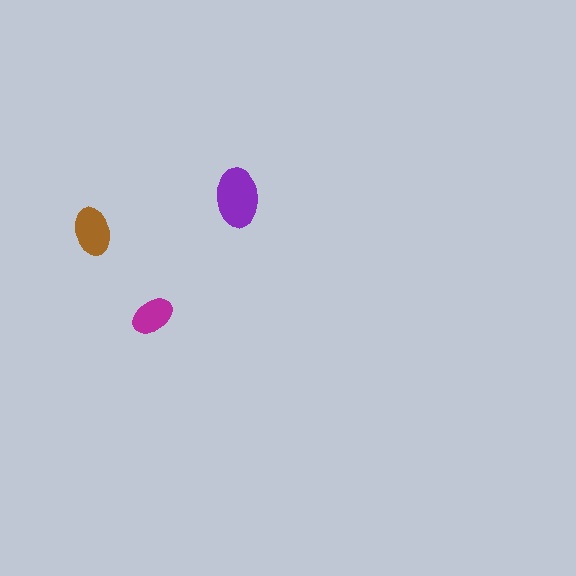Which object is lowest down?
The magenta ellipse is bottommost.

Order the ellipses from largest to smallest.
the purple one, the brown one, the magenta one.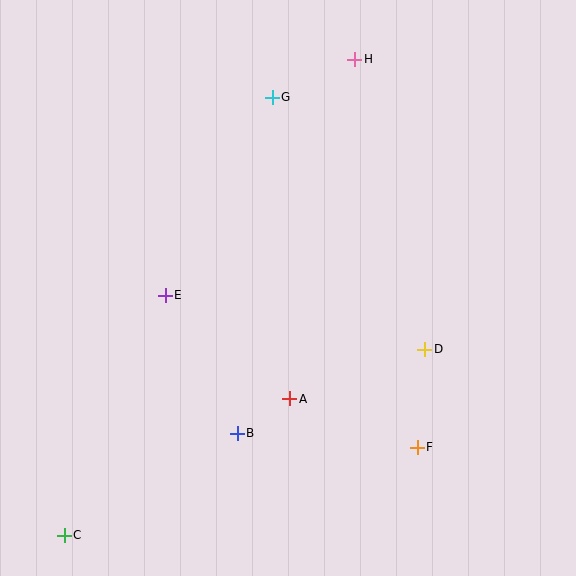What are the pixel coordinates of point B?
Point B is at (237, 433).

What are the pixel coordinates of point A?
Point A is at (290, 399).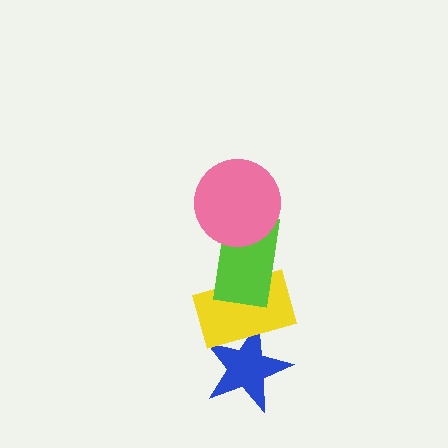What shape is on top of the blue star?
The yellow rectangle is on top of the blue star.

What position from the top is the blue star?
The blue star is 4th from the top.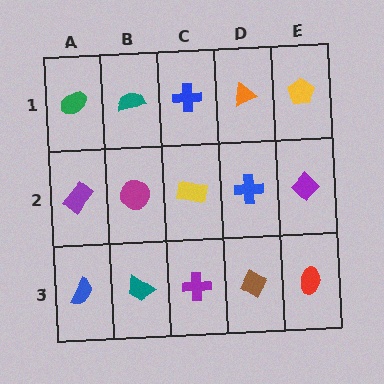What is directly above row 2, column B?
A teal semicircle.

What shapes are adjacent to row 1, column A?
A purple rectangle (row 2, column A), a teal semicircle (row 1, column B).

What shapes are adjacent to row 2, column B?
A teal semicircle (row 1, column B), a teal trapezoid (row 3, column B), a purple rectangle (row 2, column A), a yellow rectangle (row 2, column C).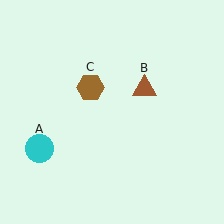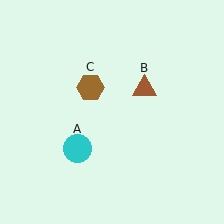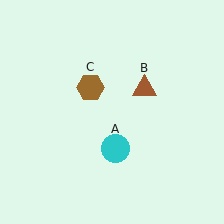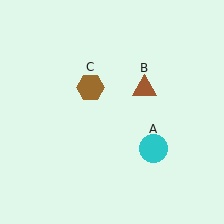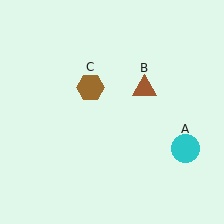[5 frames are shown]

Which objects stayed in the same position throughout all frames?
Brown triangle (object B) and brown hexagon (object C) remained stationary.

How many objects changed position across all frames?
1 object changed position: cyan circle (object A).